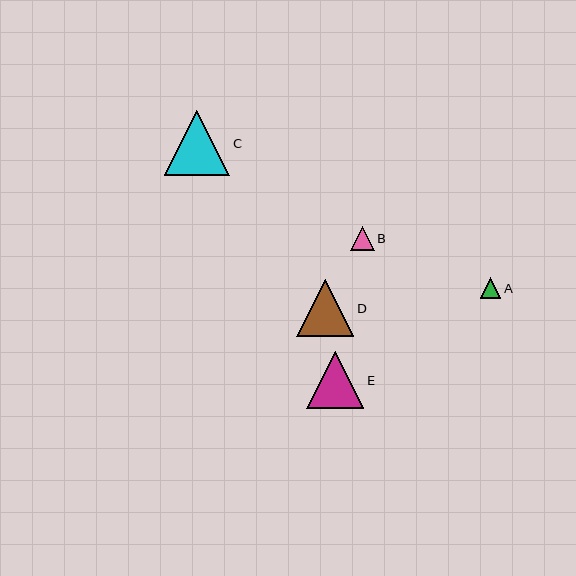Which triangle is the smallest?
Triangle A is the smallest with a size of approximately 20 pixels.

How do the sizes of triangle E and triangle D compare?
Triangle E and triangle D are approximately the same size.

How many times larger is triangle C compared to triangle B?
Triangle C is approximately 2.8 times the size of triangle B.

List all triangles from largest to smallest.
From largest to smallest: C, E, D, B, A.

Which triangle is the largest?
Triangle C is the largest with a size of approximately 65 pixels.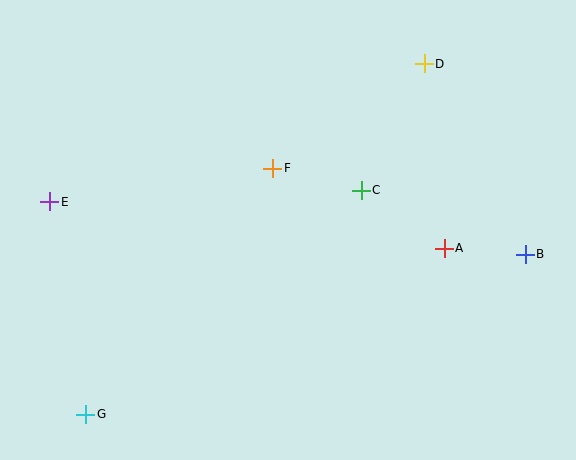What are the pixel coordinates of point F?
Point F is at (273, 168).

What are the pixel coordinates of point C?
Point C is at (361, 190).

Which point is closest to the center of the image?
Point F at (273, 168) is closest to the center.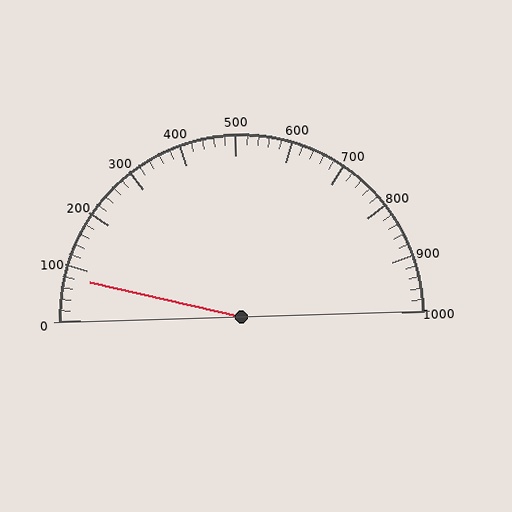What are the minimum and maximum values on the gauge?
The gauge ranges from 0 to 1000.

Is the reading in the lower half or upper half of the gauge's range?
The reading is in the lower half of the range (0 to 1000).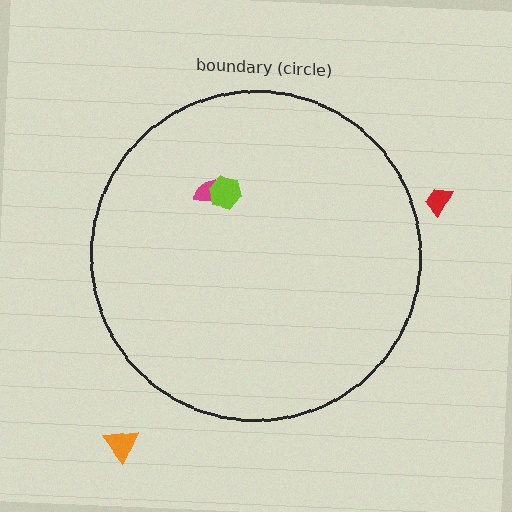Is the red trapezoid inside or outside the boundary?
Outside.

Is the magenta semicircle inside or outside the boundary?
Inside.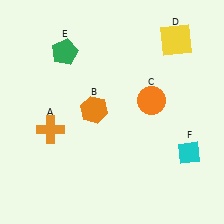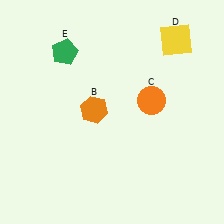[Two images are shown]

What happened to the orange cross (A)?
The orange cross (A) was removed in Image 2. It was in the bottom-left area of Image 1.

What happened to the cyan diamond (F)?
The cyan diamond (F) was removed in Image 2. It was in the bottom-right area of Image 1.